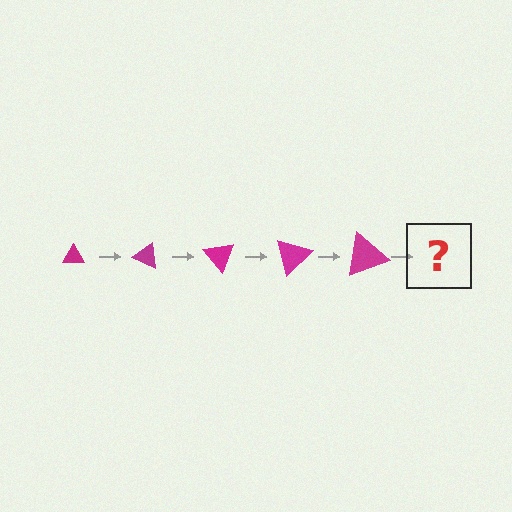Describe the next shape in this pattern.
It should be a triangle, larger than the previous one and rotated 125 degrees from the start.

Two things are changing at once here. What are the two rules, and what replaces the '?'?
The two rules are that the triangle grows larger each step and it rotates 25 degrees each step. The '?' should be a triangle, larger than the previous one and rotated 125 degrees from the start.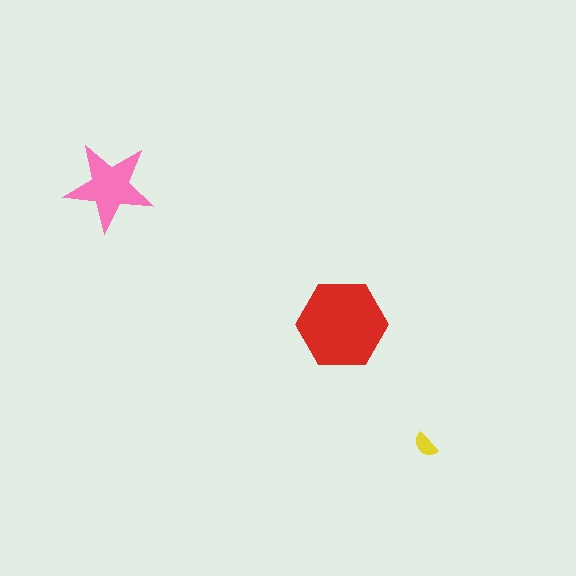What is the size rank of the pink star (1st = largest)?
2nd.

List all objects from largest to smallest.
The red hexagon, the pink star, the yellow semicircle.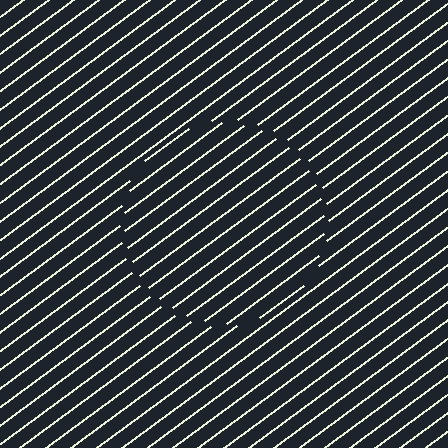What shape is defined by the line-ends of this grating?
An illusory circle. The interior of the shape contains the same grating, shifted by half a period — the contour is defined by the phase discontinuity where line-ends from the inner and outer gratings abut.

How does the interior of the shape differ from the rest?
The interior of the shape contains the same grating, shifted by half a period — the contour is defined by the phase discontinuity where line-ends from the inner and outer gratings abut.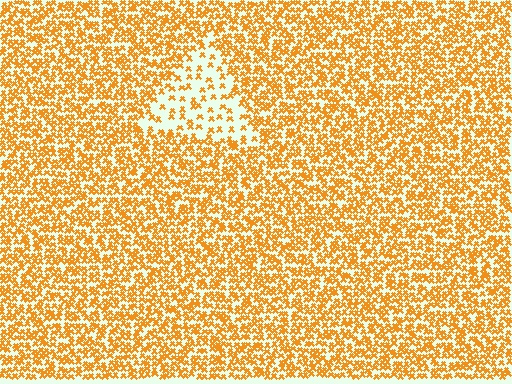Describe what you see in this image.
The image contains small orange elements arranged at two different densities. A triangle-shaped region is visible where the elements are less densely packed than the surrounding area.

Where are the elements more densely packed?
The elements are more densely packed outside the triangle boundary.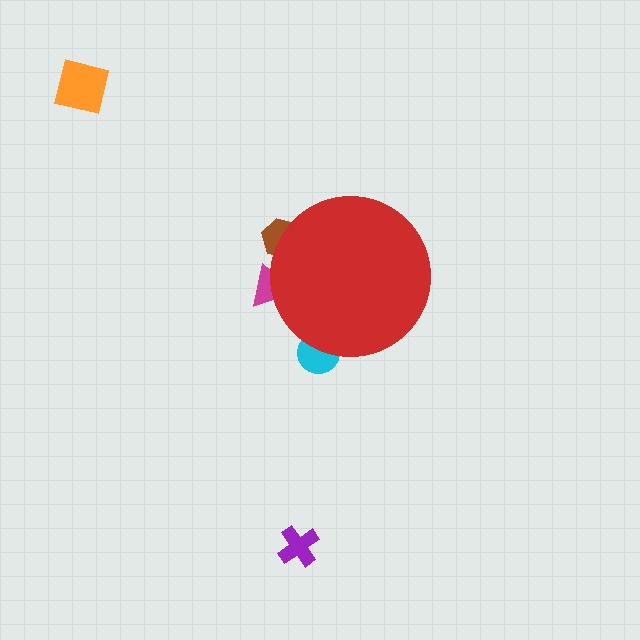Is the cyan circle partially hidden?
Yes, the cyan circle is partially hidden behind the red circle.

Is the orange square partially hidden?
No, the orange square is fully visible.